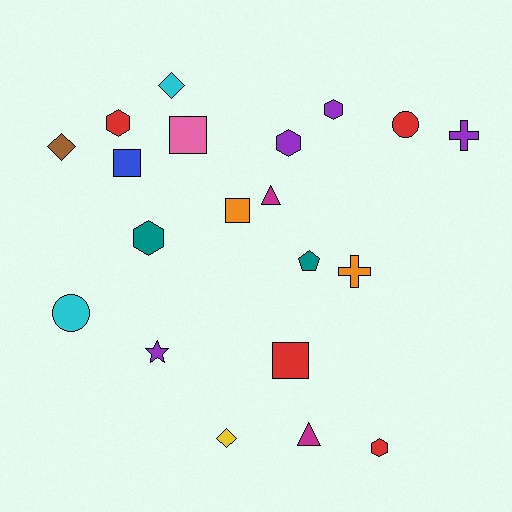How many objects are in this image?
There are 20 objects.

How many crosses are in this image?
There are 2 crosses.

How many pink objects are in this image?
There is 1 pink object.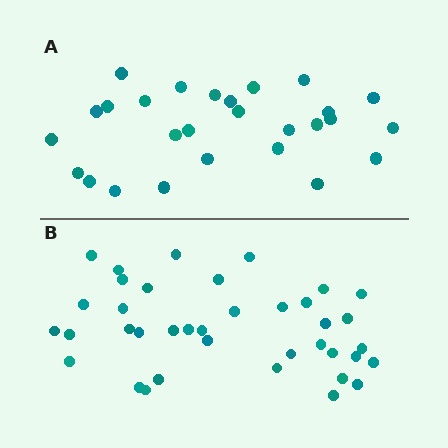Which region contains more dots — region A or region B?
Region B (the bottom region) has more dots.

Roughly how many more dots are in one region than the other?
Region B has roughly 12 or so more dots than region A.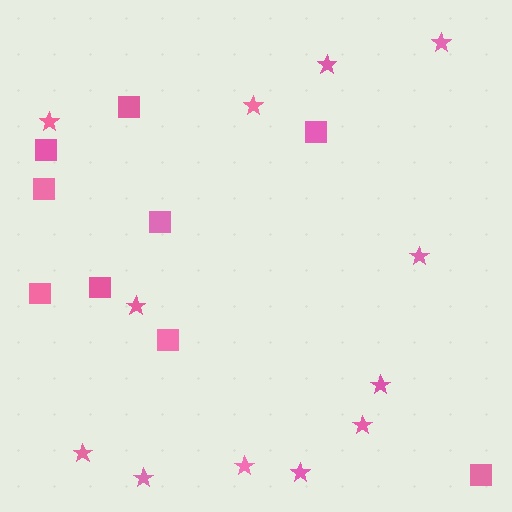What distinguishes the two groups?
There are 2 groups: one group of squares (9) and one group of stars (12).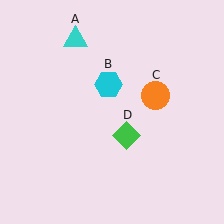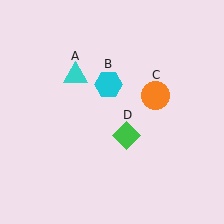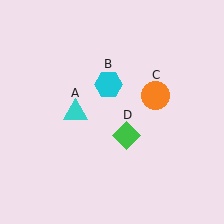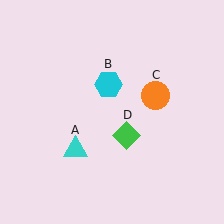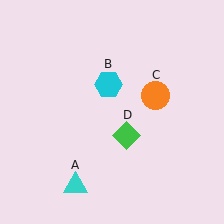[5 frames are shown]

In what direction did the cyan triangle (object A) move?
The cyan triangle (object A) moved down.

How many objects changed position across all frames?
1 object changed position: cyan triangle (object A).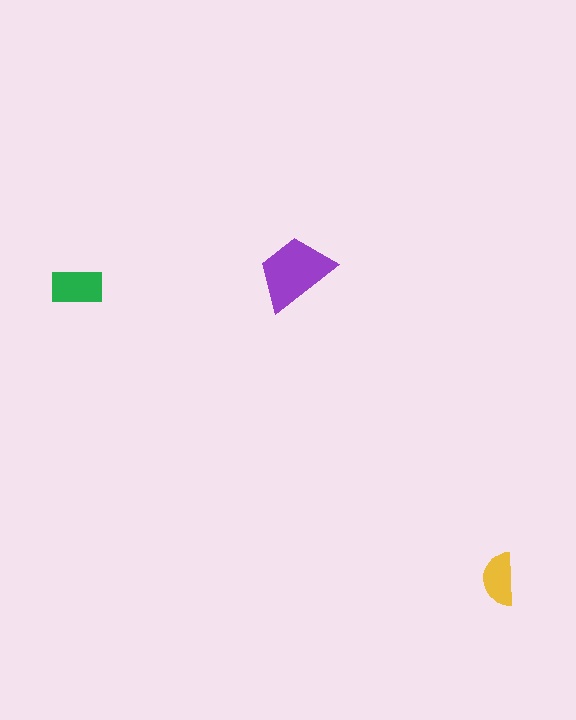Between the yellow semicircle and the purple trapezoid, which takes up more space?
The purple trapezoid.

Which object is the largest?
The purple trapezoid.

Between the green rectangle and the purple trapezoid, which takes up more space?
The purple trapezoid.